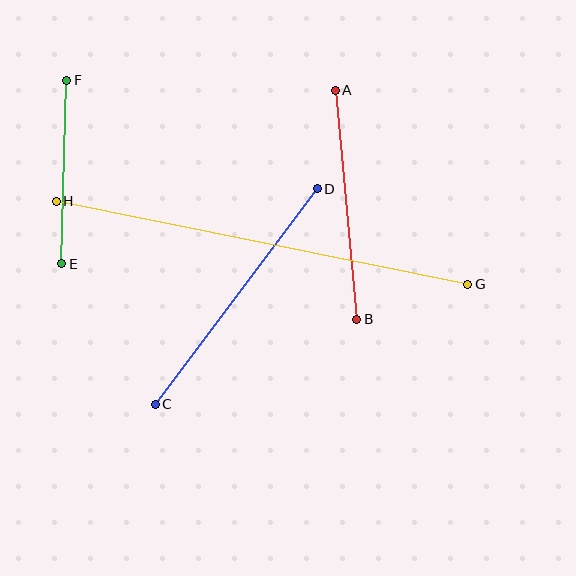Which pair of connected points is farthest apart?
Points G and H are farthest apart.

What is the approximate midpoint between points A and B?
The midpoint is at approximately (346, 205) pixels.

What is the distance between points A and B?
The distance is approximately 230 pixels.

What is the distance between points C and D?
The distance is approximately 269 pixels.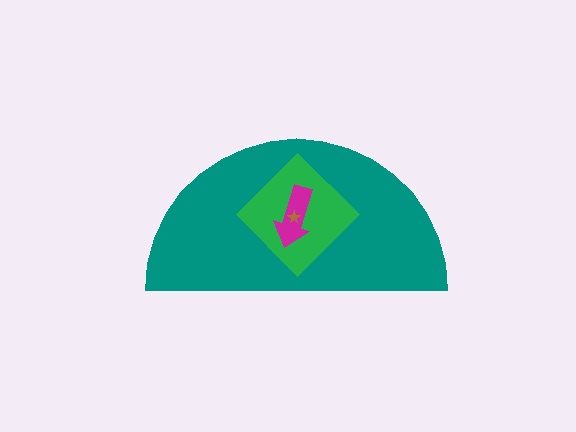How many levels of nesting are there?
4.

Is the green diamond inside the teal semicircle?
Yes.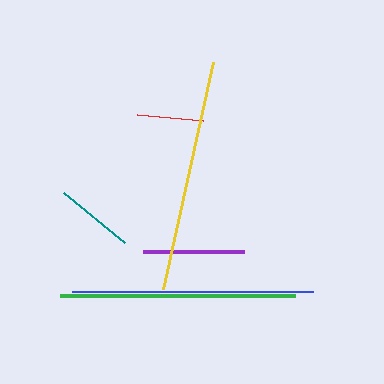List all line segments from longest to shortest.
From longest to shortest: blue, green, yellow, purple, teal, red.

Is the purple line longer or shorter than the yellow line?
The yellow line is longer than the purple line.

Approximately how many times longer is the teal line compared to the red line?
The teal line is approximately 1.2 times the length of the red line.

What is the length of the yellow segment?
The yellow segment is approximately 233 pixels long.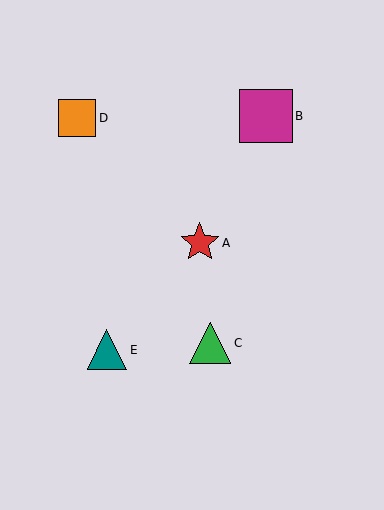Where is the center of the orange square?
The center of the orange square is at (77, 118).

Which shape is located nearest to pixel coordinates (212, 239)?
The red star (labeled A) at (200, 243) is nearest to that location.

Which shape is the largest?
The magenta square (labeled B) is the largest.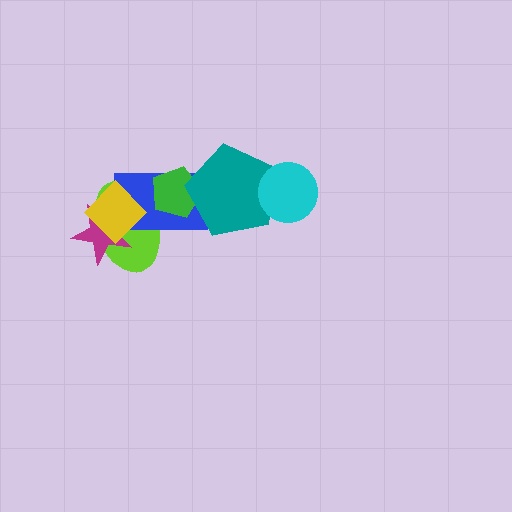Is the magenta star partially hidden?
Yes, it is partially covered by another shape.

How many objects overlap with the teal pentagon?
3 objects overlap with the teal pentagon.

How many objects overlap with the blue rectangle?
5 objects overlap with the blue rectangle.